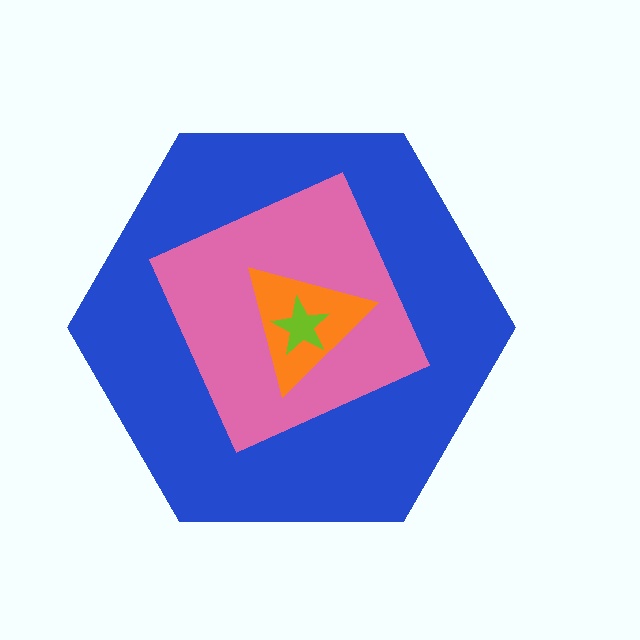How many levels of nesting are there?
4.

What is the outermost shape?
The blue hexagon.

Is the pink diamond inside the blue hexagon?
Yes.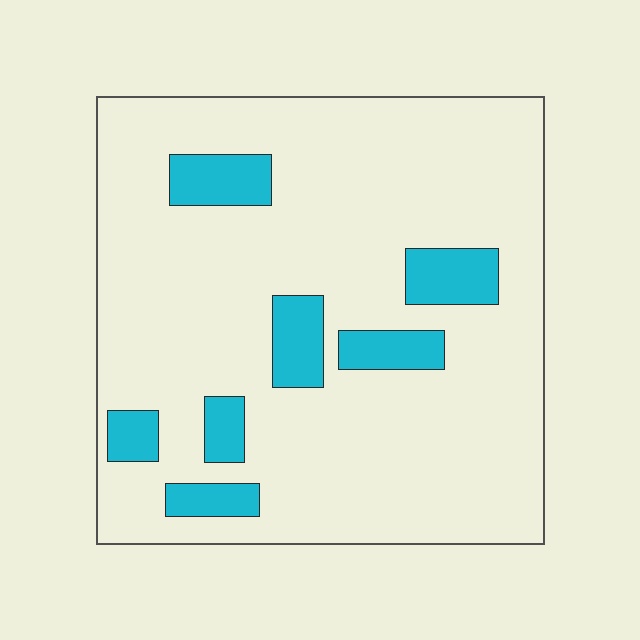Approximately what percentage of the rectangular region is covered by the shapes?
Approximately 15%.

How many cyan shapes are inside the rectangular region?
7.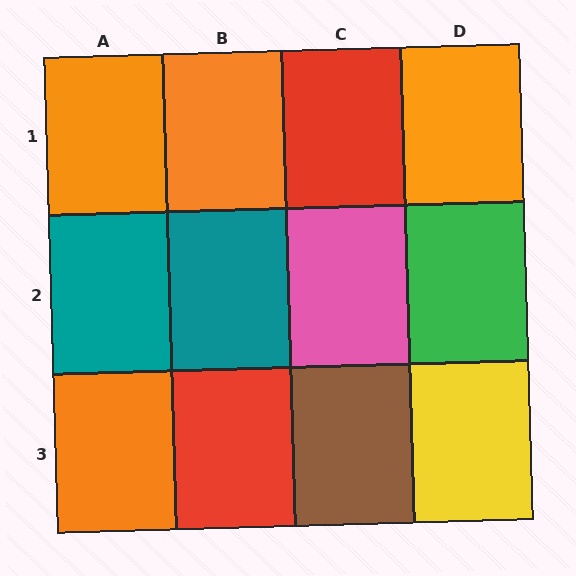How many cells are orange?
4 cells are orange.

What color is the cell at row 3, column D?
Yellow.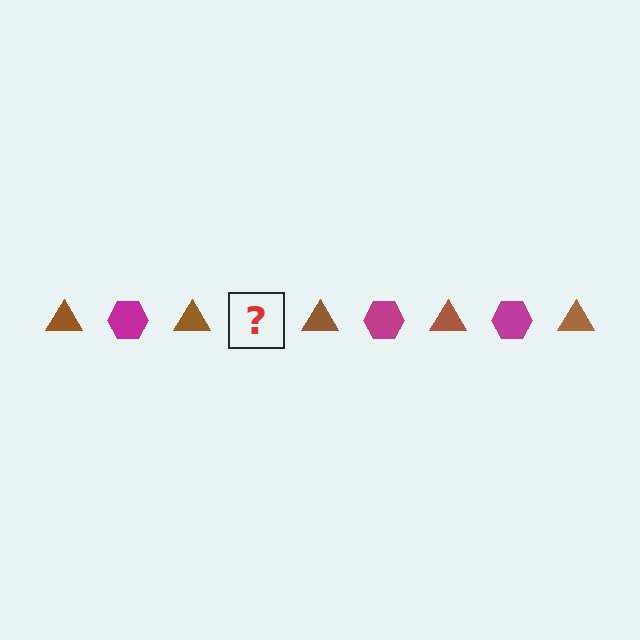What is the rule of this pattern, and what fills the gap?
The rule is that the pattern alternates between brown triangle and magenta hexagon. The gap should be filled with a magenta hexagon.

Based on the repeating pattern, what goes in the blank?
The blank should be a magenta hexagon.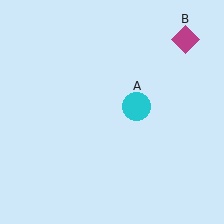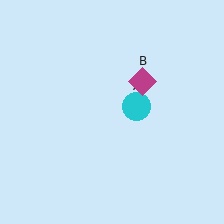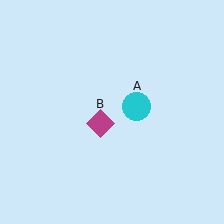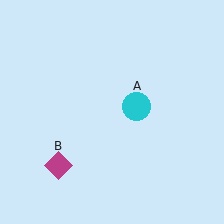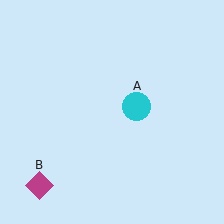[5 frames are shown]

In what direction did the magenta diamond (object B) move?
The magenta diamond (object B) moved down and to the left.